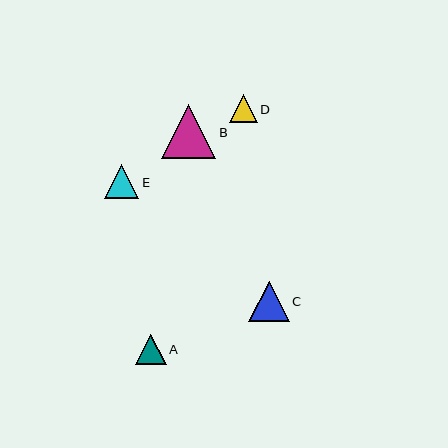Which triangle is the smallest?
Triangle D is the smallest with a size of approximately 28 pixels.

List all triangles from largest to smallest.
From largest to smallest: B, C, E, A, D.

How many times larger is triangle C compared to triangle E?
Triangle C is approximately 1.2 times the size of triangle E.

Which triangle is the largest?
Triangle B is the largest with a size of approximately 55 pixels.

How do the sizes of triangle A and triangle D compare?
Triangle A and triangle D are approximately the same size.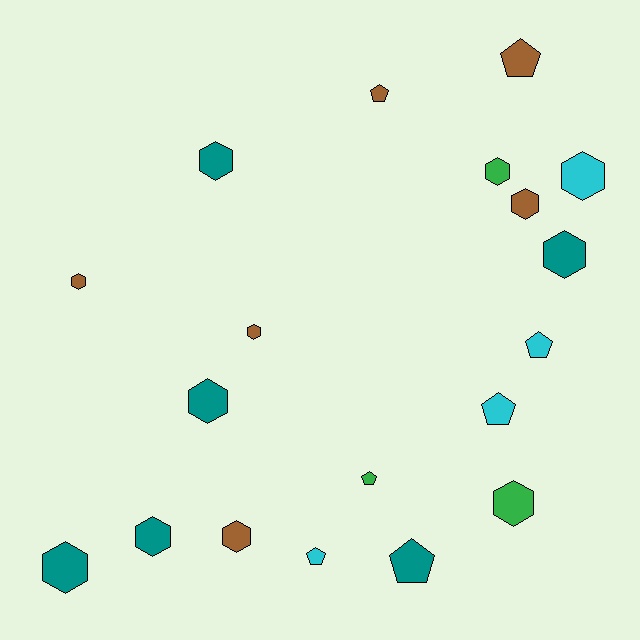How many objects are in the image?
There are 19 objects.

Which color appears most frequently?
Brown, with 6 objects.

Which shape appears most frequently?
Hexagon, with 12 objects.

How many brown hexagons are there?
There are 4 brown hexagons.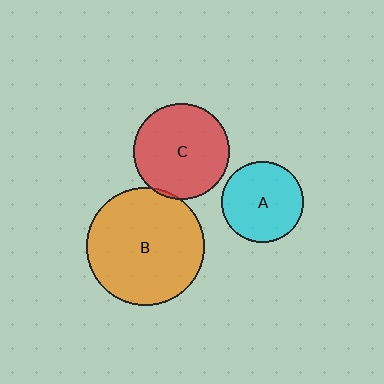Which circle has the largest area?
Circle B (orange).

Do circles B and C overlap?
Yes.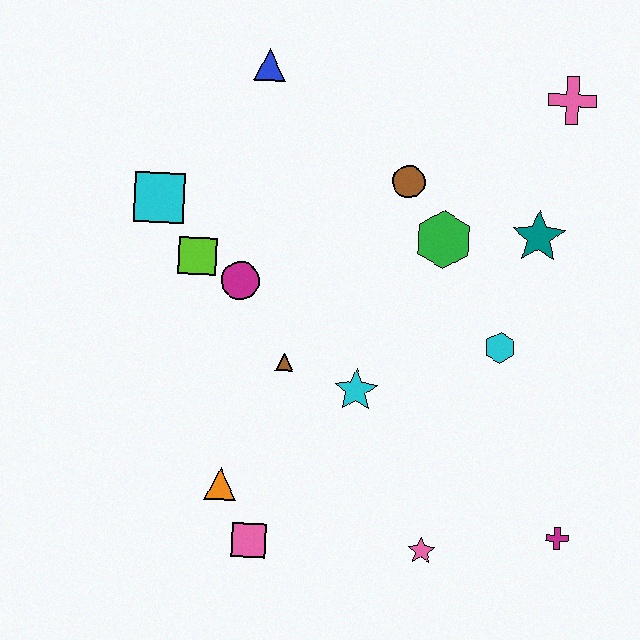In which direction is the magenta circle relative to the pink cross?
The magenta circle is to the left of the pink cross.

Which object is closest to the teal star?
The green hexagon is closest to the teal star.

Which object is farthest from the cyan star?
The pink cross is farthest from the cyan star.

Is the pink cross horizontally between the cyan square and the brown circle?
No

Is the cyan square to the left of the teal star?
Yes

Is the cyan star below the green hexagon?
Yes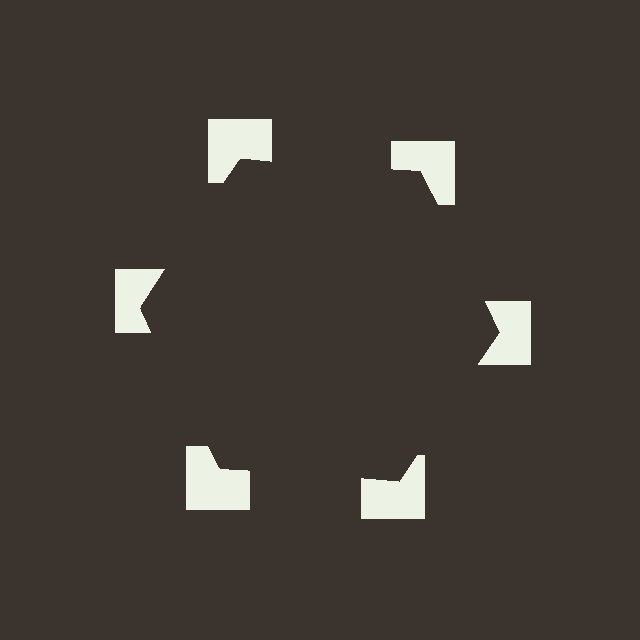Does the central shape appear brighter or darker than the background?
It typically appears slightly darker than the background, even though no actual brightness change is drawn.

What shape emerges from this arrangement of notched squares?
An illusory hexagon — its edges are inferred from the aligned wedge cuts in the notched squares, not physically drawn.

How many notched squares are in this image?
There are 6 — one at each vertex of the illusory hexagon.